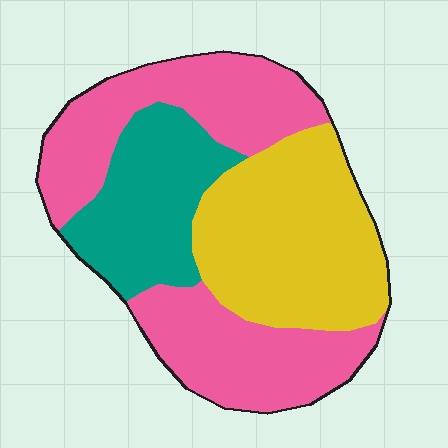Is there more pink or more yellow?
Pink.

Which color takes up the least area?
Teal, at roughly 20%.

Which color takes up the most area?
Pink, at roughly 45%.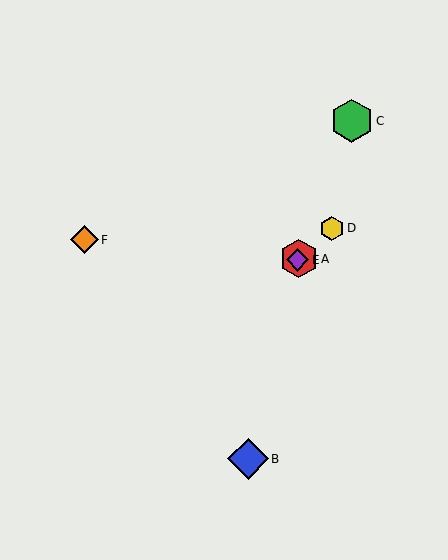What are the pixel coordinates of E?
Object E is at (298, 260).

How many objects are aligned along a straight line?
3 objects (A, D, E) are aligned along a straight line.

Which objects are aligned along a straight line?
Objects A, D, E are aligned along a straight line.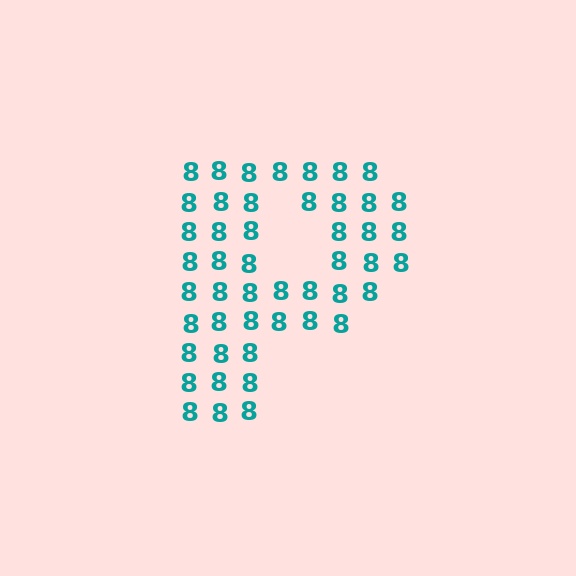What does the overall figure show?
The overall figure shows the letter P.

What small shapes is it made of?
It is made of small digit 8's.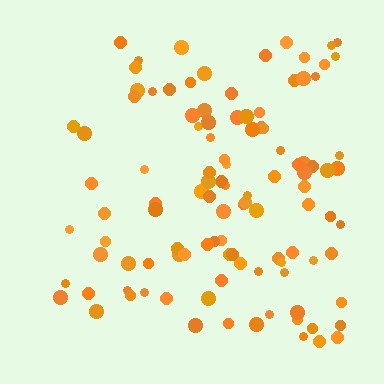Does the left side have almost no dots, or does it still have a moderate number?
Still a moderate number, just noticeably fewer than the right.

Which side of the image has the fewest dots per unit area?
The left.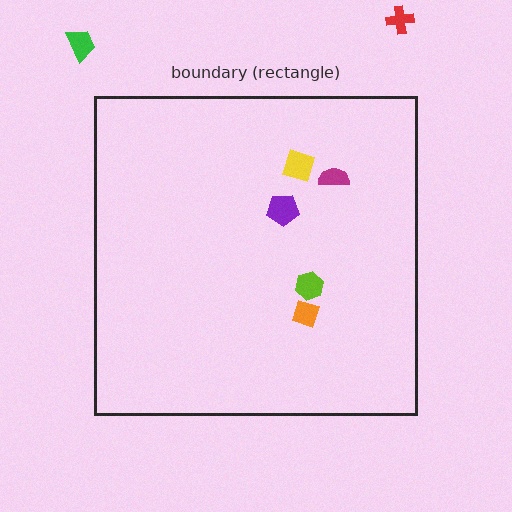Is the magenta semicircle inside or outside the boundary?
Inside.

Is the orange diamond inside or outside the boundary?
Inside.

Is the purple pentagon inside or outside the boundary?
Inside.